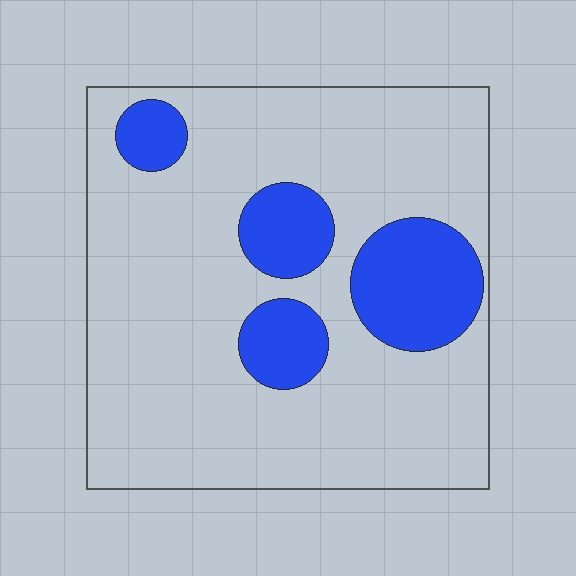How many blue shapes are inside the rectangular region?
4.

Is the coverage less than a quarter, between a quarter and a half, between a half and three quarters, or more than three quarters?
Less than a quarter.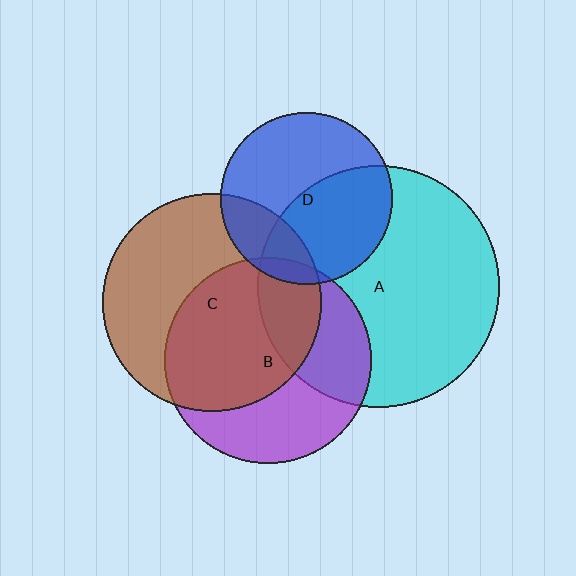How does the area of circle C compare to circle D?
Approximately 1.6 times.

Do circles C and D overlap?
Yes.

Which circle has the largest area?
Circle A (cyan).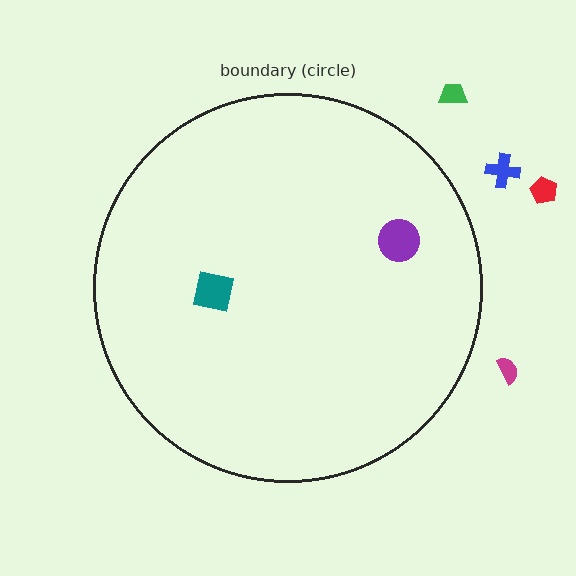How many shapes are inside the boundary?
2 inside, 4 outside.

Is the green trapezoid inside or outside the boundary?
Outside.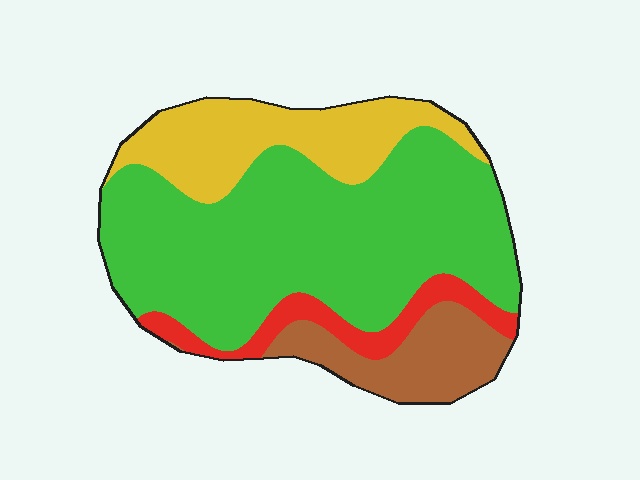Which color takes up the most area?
Green, at roughly 60%.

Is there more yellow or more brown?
Yellow.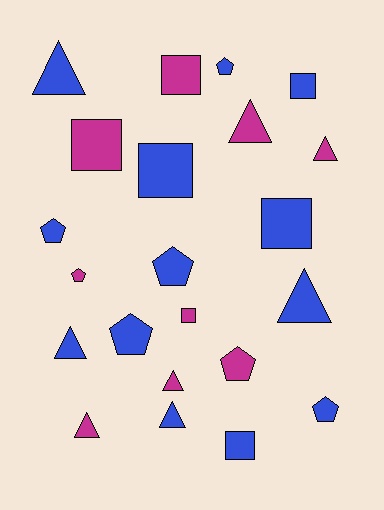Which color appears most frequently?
Blue, with 13 objects.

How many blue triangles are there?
There are 4 blue triangles.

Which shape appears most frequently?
Triangle, with 8 objects.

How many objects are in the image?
There are 22 objects.